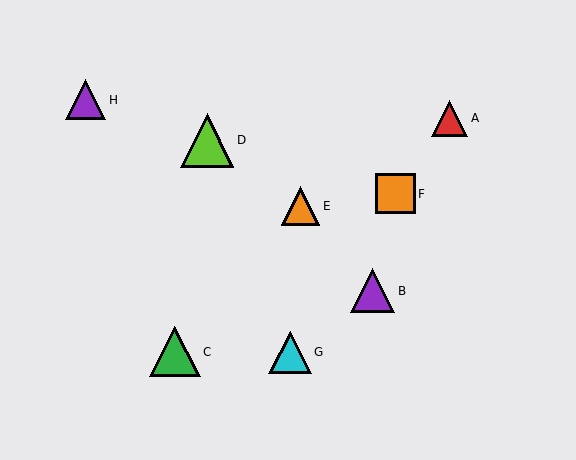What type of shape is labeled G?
Shape G is a cyan triangle.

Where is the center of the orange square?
The center of the orange square is at (395, 194).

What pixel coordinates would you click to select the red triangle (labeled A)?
Click at (450, 118) to select the red triangle A.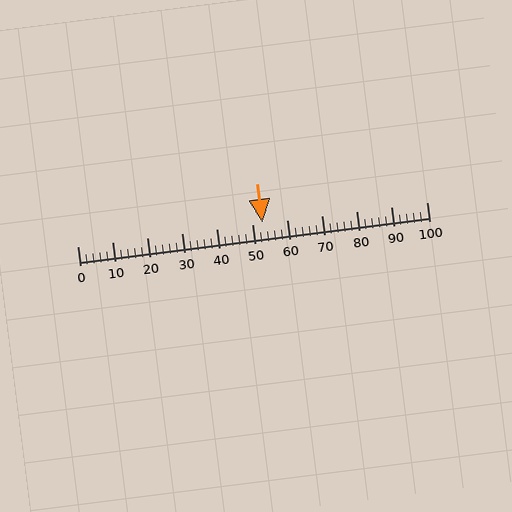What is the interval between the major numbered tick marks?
The major tick marks are spaced 10 units apart.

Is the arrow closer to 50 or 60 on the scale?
The arrow is closer to 50.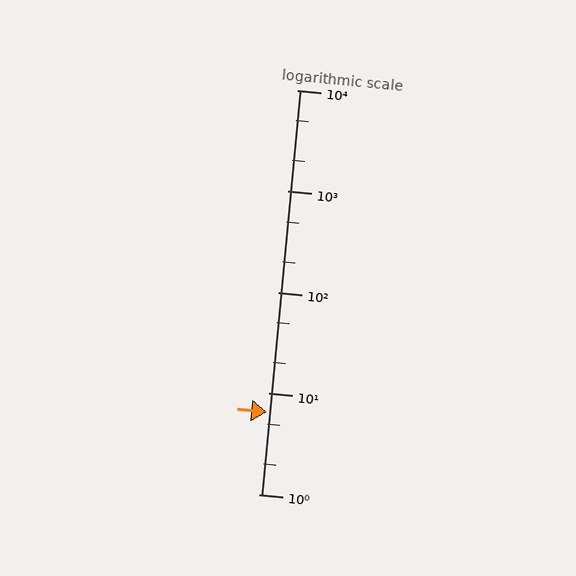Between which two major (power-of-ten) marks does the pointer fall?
The pointer is between 1 and 10.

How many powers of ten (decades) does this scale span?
The scale spans 4 decades, from 1 to 10000.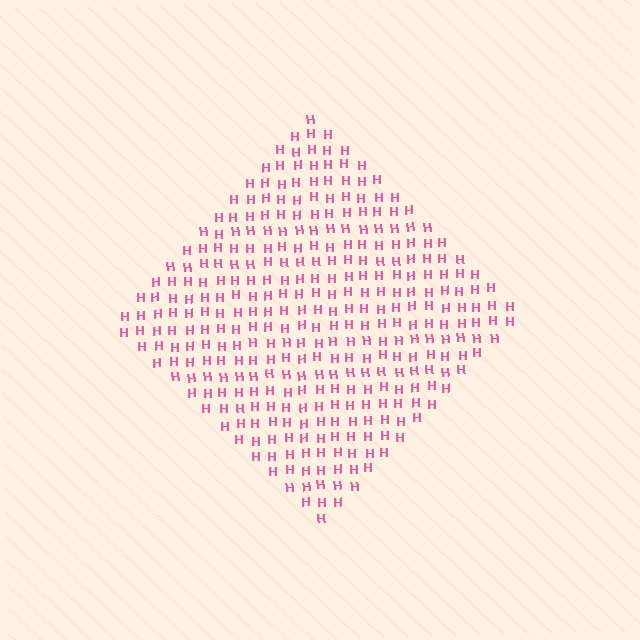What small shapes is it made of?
It is made of small letter H's.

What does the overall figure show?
The overall figure shows a diamond.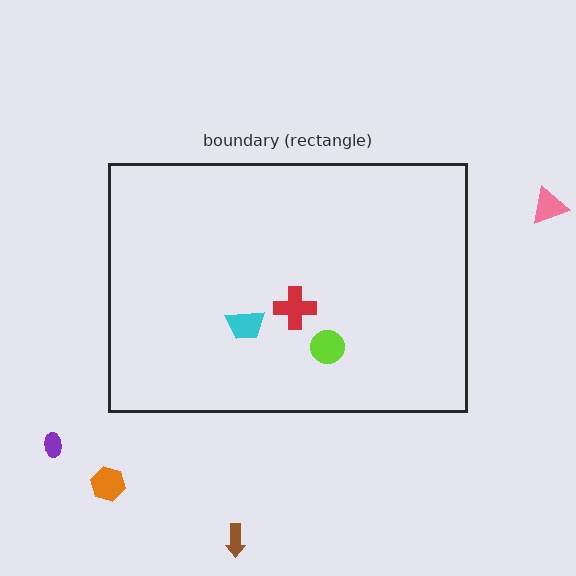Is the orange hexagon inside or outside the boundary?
Outside.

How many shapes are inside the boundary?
3 inside, 4 outside.